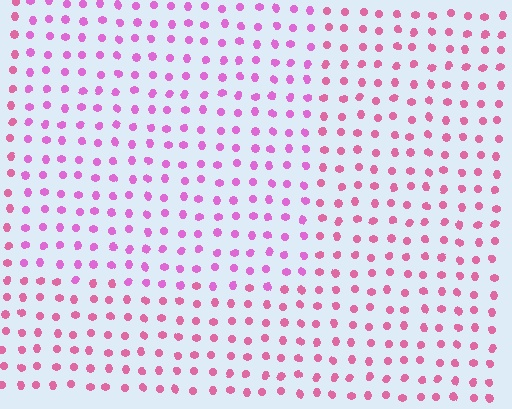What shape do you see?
I see a rectangle.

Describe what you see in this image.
The image is filled with small pink elements in a uniform arrangement. A rectangle-shaped region is visible where the elements are tinted to a slightly different hue, forming a subtle color boundary.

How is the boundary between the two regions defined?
The boundary is defined purely by a slight shift in hue (about 26 degrees). Spacing, size, and orientation are identical on both sides.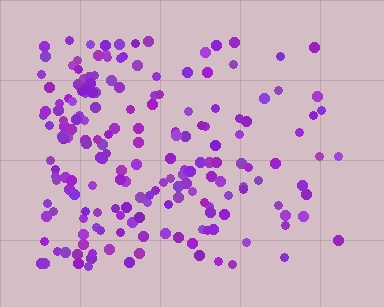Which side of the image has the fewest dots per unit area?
The right.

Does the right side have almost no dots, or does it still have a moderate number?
Still a moderate number, just noticeably fewer than the left.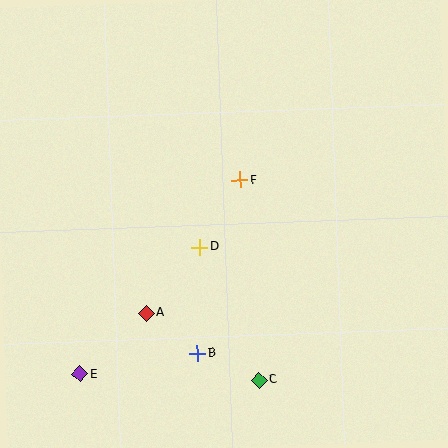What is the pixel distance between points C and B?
The distance between C and B is 67 pixels.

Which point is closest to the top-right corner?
Point F is closest to the top-right corner.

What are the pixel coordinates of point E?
Point E is at (80, 374).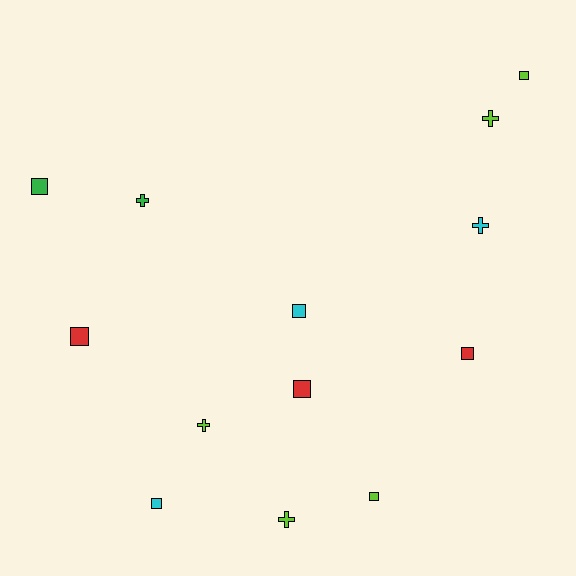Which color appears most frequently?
Lime, with 5 objects.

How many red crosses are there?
There are no red crosses.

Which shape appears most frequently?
Square, with 8 objects.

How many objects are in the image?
There are 13 objects.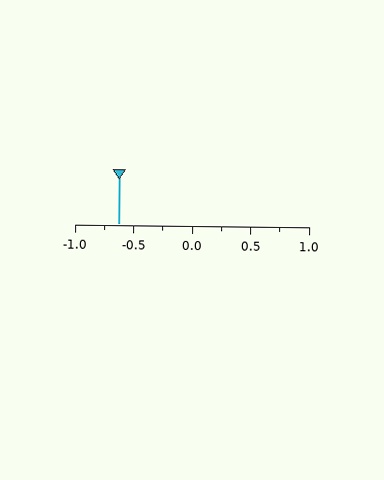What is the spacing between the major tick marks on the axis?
The major ticks are spaced 0.5 apart.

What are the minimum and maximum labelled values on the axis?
The axis runs from -1.0 to 1.0.